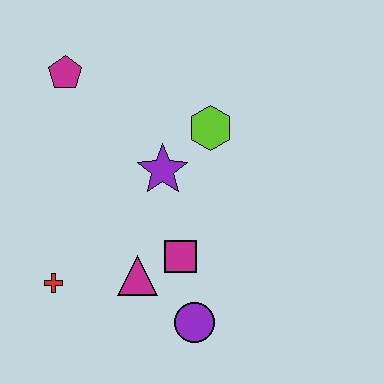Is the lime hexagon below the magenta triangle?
No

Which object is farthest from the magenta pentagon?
The purple circle is farthest from the magenta pentagon.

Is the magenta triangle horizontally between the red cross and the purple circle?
Yes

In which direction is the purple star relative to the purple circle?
The purple star is above the purple circle.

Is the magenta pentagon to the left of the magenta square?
Yes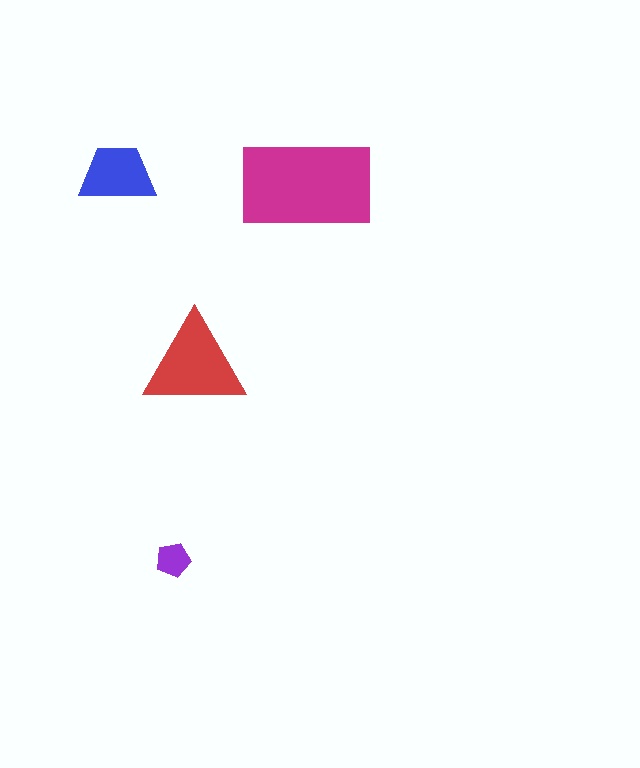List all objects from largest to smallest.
The magenta rectangle, the red triangle, the blue trapezoid, the purple pentagon.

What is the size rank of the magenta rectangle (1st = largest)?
1st.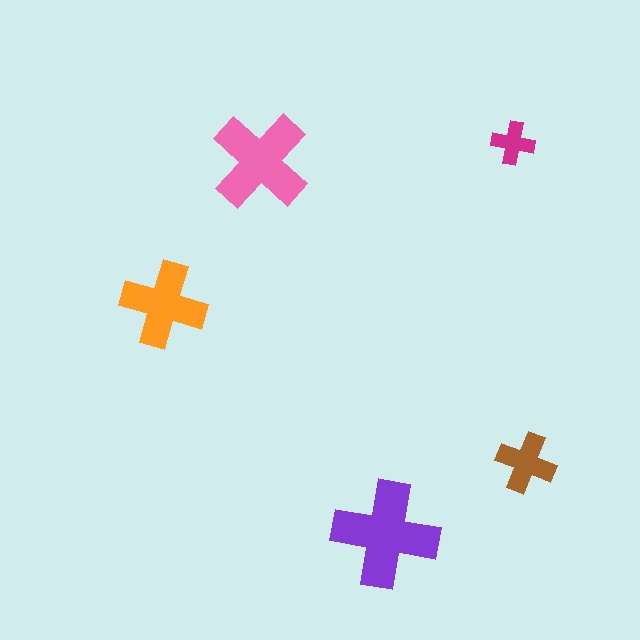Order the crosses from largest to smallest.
the purple one, the pink one, the orange one, the brown one, the magenta one.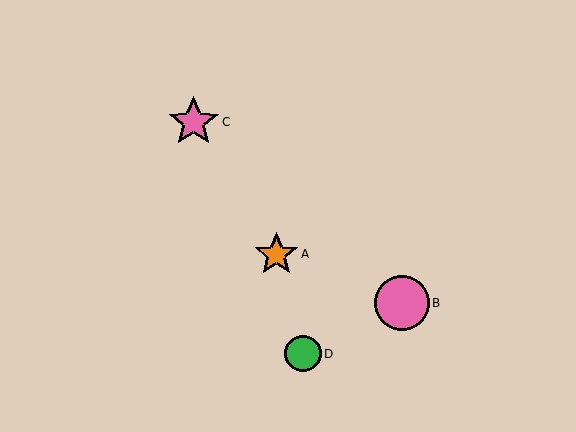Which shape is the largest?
The pink circle (labeled B) is the largest.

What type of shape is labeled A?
Shape A is an orange star.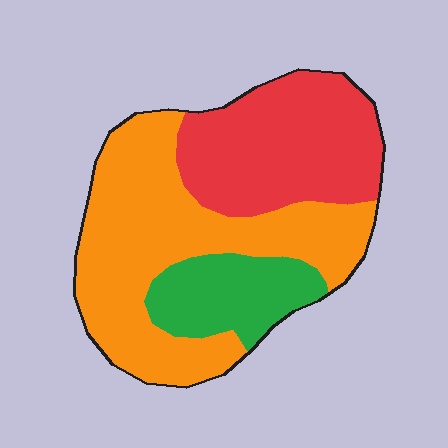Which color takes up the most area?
Orange, at roughly 50%.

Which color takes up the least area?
Green, at roughly 15%.